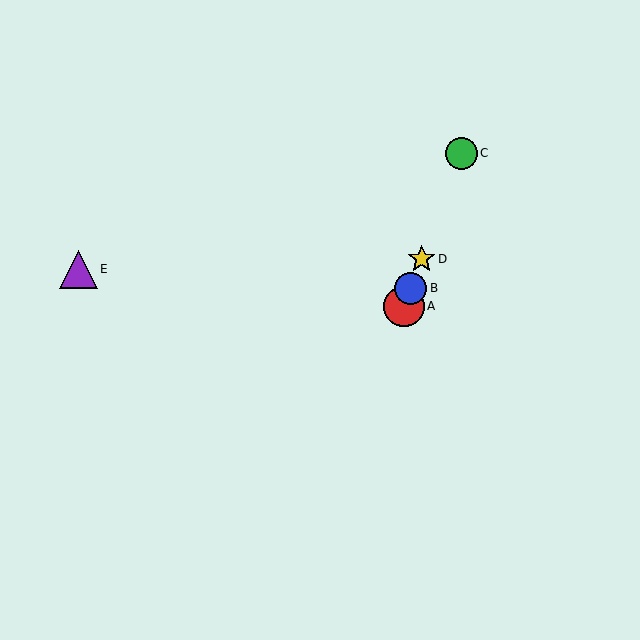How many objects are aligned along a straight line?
4 objects (A, B, C, D) are aligned along a straight line.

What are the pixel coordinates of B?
Object B is at (411, 288).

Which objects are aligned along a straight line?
Objects A, B, C, D are aligned along a straight line.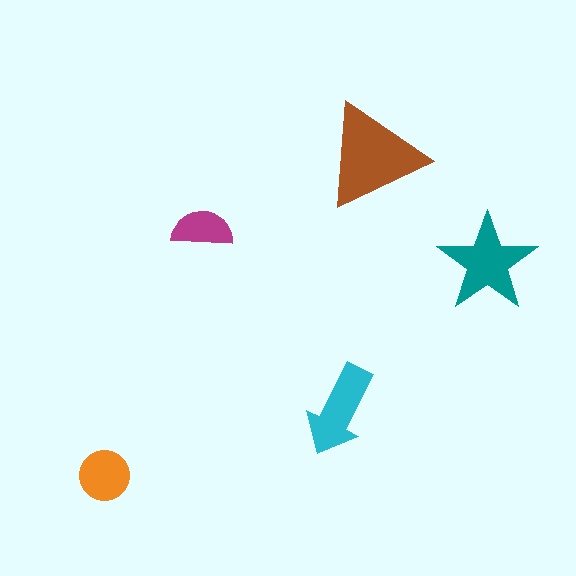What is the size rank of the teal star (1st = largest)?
2nd.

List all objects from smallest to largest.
The magenta semicircle, the orange circle, the cyan arrow, the teal star, the brown triangle.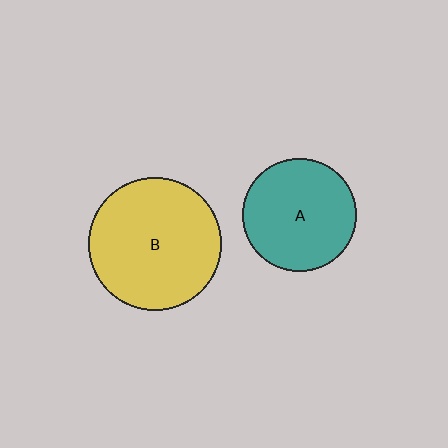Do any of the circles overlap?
No, none of the circles overlap.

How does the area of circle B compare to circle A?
Approximately 1.4 times.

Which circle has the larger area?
Circle B (yellow).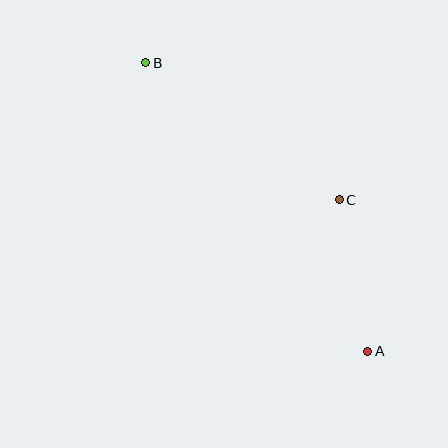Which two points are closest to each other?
Points A and C are closest to each other.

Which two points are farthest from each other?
Points A and B are farthest from each other.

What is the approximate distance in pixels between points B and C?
The distance between B and C is approximately 237 pixels.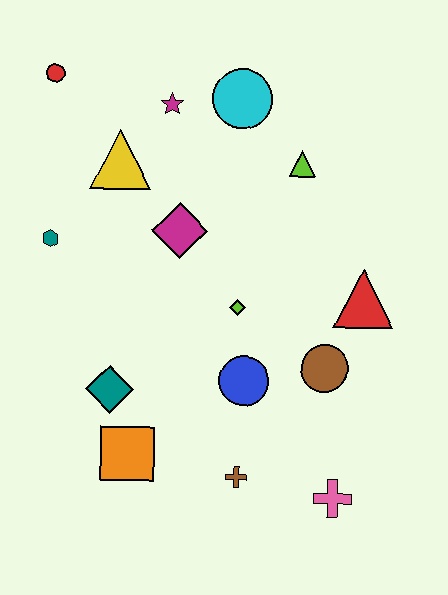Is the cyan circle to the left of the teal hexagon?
No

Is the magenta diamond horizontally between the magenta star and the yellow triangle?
No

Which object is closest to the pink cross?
The brown cross is closest to the pink cross.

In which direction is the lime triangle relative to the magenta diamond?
The lime triangle is to the right of the magenta diamond.